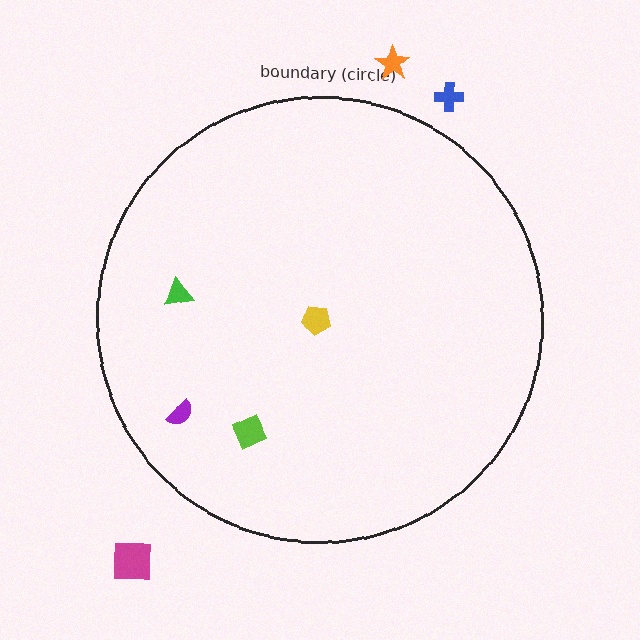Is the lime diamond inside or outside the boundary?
Inside.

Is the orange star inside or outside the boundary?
Outside.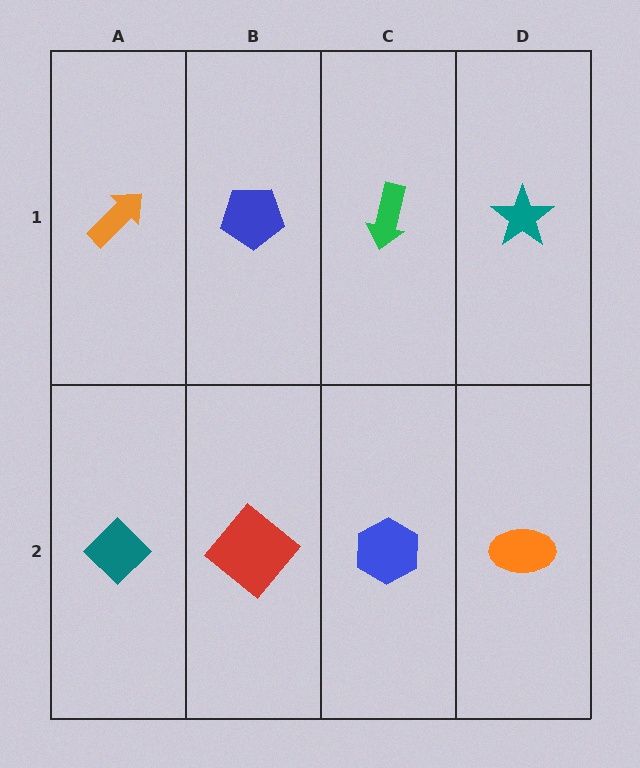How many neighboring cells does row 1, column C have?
3.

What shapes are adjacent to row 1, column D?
An orange ellipse (row 2, column D), a green arrow (row 1, column C).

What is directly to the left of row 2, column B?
A teal diamond.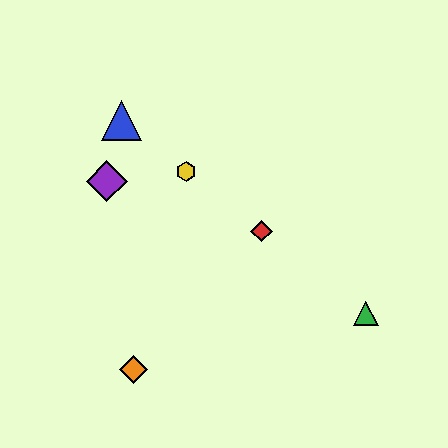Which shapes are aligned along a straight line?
The red diamond, the blue triangle, the green triangle, the yellow hexagon are aligned along a straight line.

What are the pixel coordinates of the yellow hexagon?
The yellow hexagon is at (186, 171).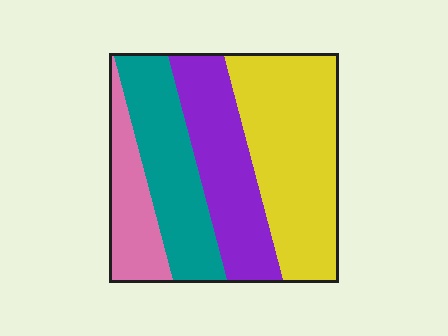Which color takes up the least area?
Pink, at roughly 15%.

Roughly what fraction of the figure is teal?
Teal covers 24% of the figure.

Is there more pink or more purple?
Purple.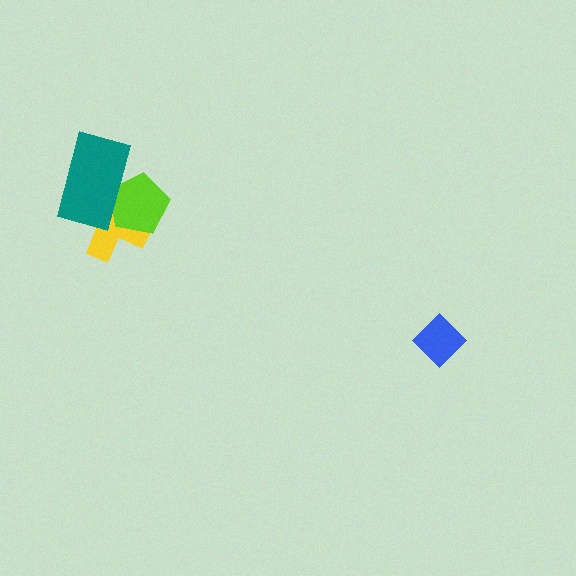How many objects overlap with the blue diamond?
0 objects overlap with the blue diamond.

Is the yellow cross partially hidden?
Yes, it is partially covered by another shape.